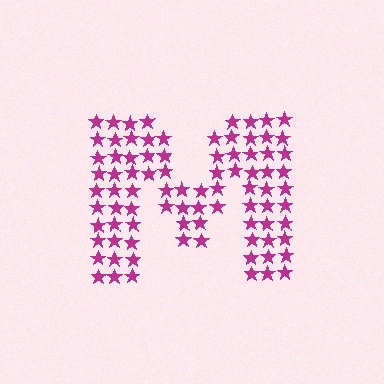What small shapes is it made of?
It is made of small stars.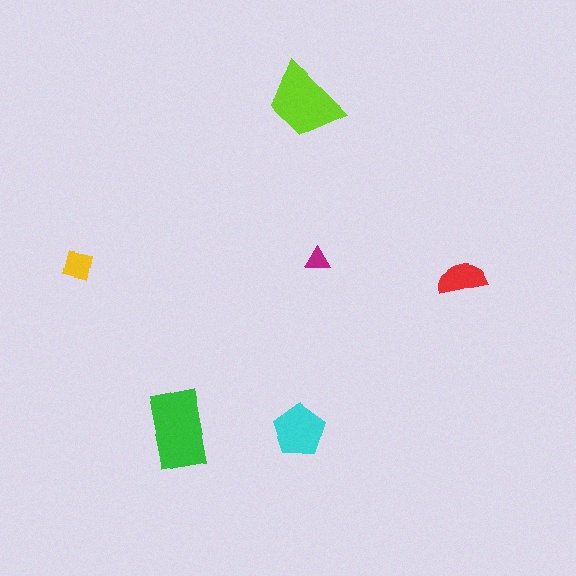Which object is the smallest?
The magenta triangle.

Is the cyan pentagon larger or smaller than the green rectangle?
Smaller.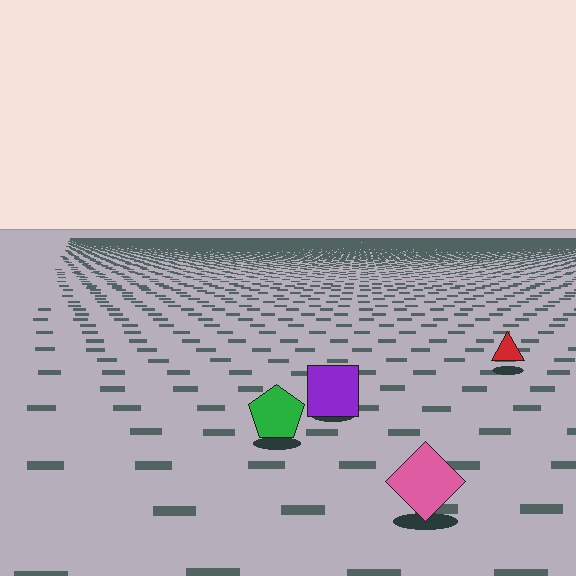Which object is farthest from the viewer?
The red triangle is farthest from the viewer. It appears smaller and the ground texture around it is denser.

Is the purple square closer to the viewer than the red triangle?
Yes. The purple square is closer — you can tell from the texture gradient: the ground texture is coarser near it.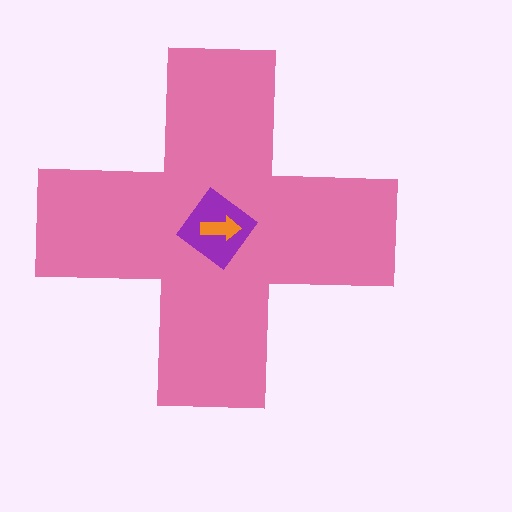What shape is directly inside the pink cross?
The purple diamond.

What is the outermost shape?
The pink cross.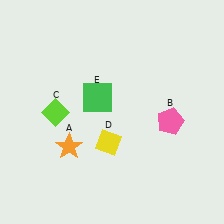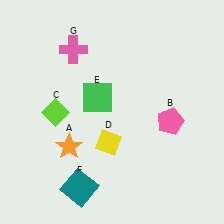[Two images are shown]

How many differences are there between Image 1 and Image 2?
There are 2 differences between the two images.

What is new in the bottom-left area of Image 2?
A teal square (F) was added in the bottom-left area of Image 2.